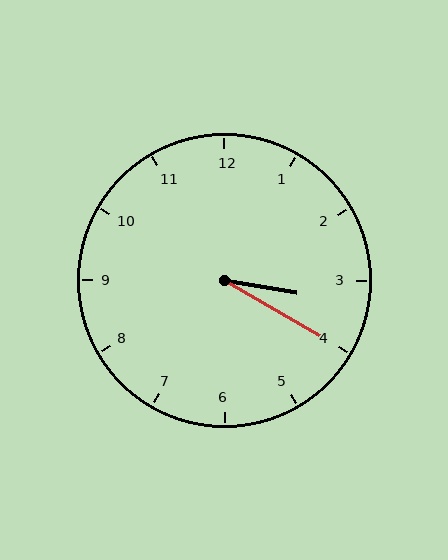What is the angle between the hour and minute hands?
Approximately 20 degrees.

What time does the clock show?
3:20.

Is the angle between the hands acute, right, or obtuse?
It is acute.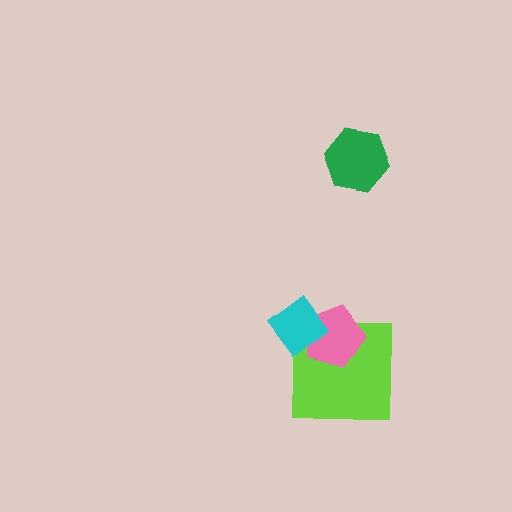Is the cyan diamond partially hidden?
No, no other shape covers it.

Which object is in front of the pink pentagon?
The cyan diamond is in front of the pink pentagon.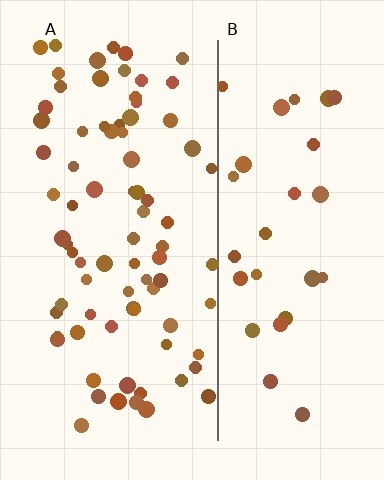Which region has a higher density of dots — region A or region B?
A (the left).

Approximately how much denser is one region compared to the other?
Approximately 2.6× — region A over region B.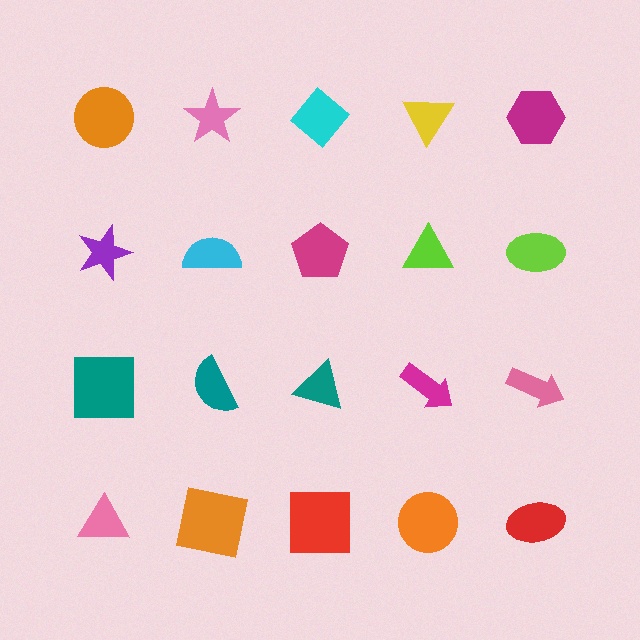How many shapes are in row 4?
5 shapes.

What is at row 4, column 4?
An orange circle.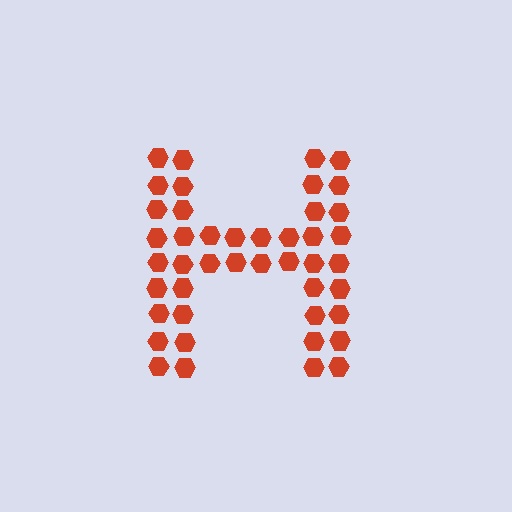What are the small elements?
The small elements are hexagons.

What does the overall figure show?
The overall figure shows the letter H.